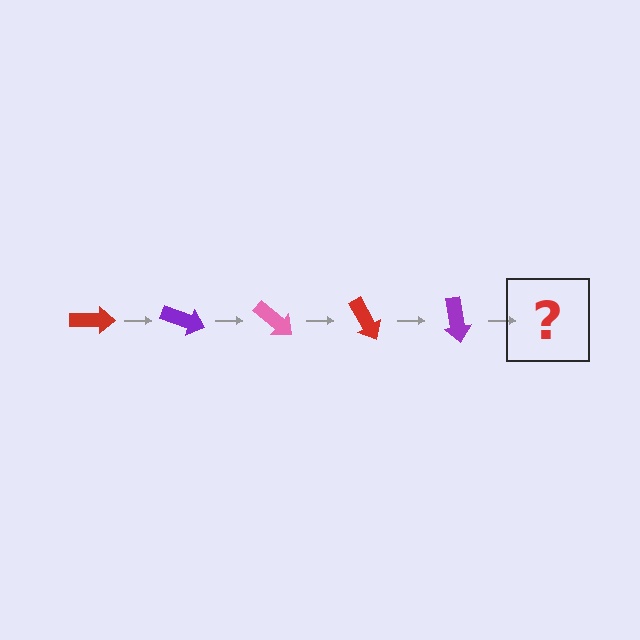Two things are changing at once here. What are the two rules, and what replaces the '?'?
The two rules are that it rotates 20 degrees each step and the color cycles through red, purple, and pink. The '?' should be a pink arrow, rotated 100 degrees from the start.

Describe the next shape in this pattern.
It should be a pink arrow, rotated 100 degrees from the start.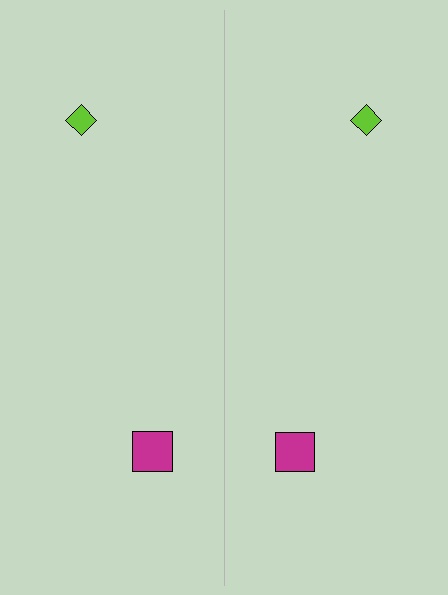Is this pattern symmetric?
Yes, this pattern has bilateral (reflection) symmetry.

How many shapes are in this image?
There are 4 shapes in this image.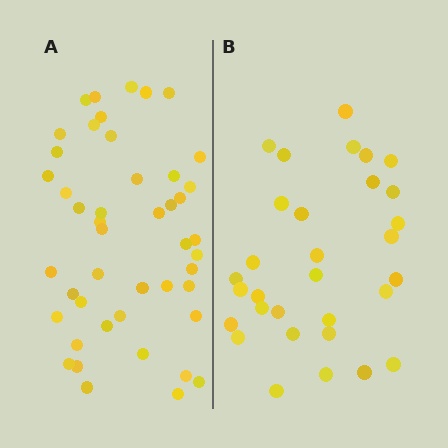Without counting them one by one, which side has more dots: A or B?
Region A (the left region) has more dots.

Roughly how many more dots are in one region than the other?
Region A has approximately 15 more dots than region B.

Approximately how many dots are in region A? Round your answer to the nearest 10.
About 50 dots. (The exact count is 46, which rounds to 50.)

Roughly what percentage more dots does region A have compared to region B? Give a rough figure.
About 50% more.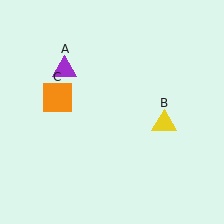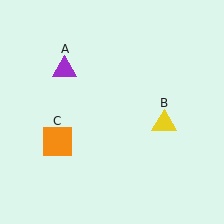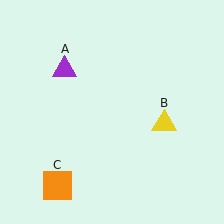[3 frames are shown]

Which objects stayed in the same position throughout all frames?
Purple triangle (object A) and yellow triangle (object B) remained stationary.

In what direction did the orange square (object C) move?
The orange square (object C) moved down.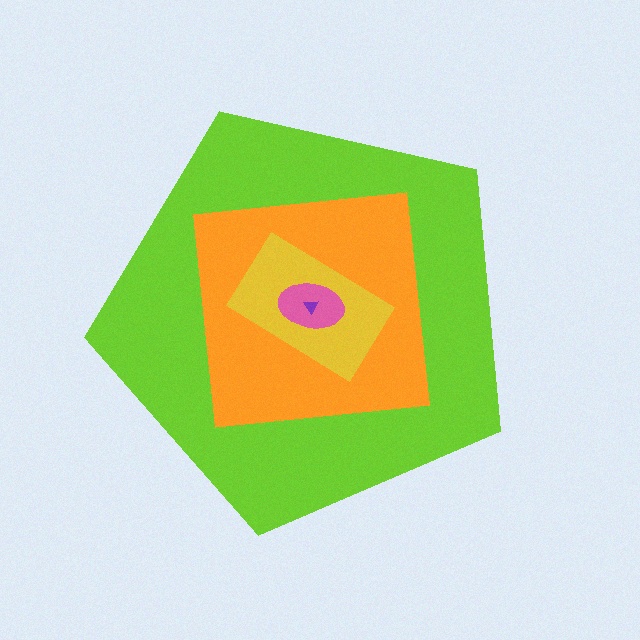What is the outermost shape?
The lime pentagon.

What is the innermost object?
The purple triangle.